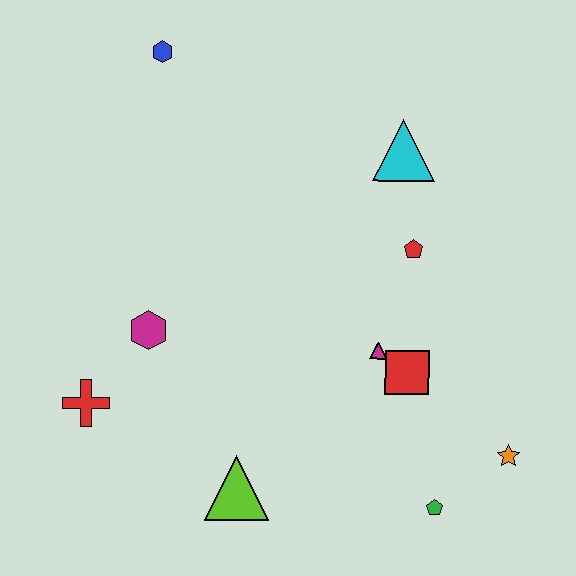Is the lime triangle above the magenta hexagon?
No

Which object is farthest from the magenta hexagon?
The orange star is farthest from the magenta hexagon.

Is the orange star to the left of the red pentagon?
No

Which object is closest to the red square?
The magenta triangle is closest to the red square.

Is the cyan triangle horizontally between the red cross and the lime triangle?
No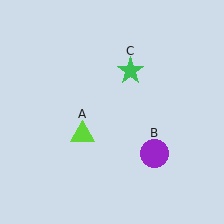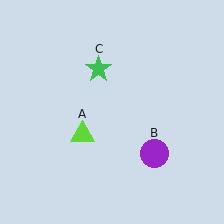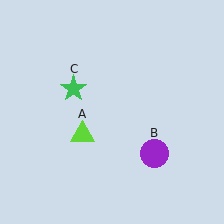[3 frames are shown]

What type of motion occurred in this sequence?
The green star (object C) rotated counterclockwise around the center of the scene.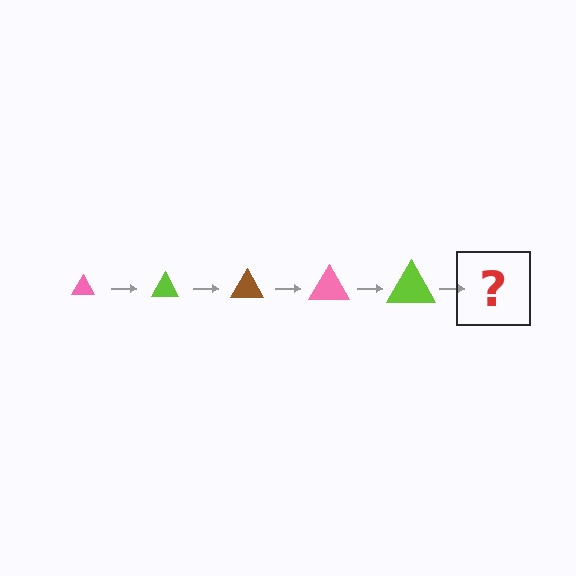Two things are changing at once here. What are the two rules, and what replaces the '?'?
The two rules are that the triangle grows larger each step and the color cycles through pink, lime, and brown. The '?' should be a brown triangle, larger than the previous one.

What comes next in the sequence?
The next element should be a brown triangle, larger than the previous one.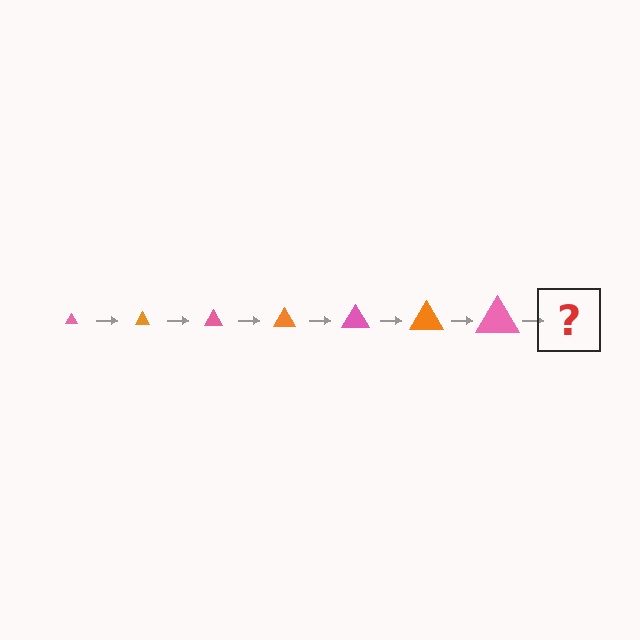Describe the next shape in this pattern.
It should be an orange triangle, larger than the previous one.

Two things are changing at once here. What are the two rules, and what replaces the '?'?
The two rules are that the triangle grows larger each step and the color cycles through pink and orange. The '?' should be an orange triangle, larger than the previous one.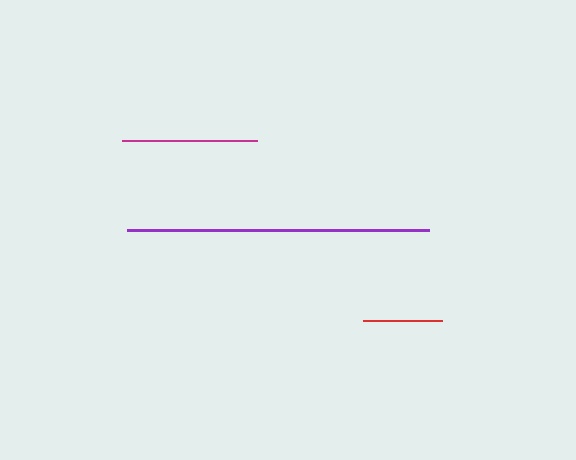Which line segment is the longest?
The purple line is the longest at approximately 303 pixels.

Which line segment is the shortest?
The red line is the shortest at approximately 79 pixels.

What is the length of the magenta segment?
The magenta segment is approximately 135 pixels long.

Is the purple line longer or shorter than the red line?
The purple line is longer than the red line.